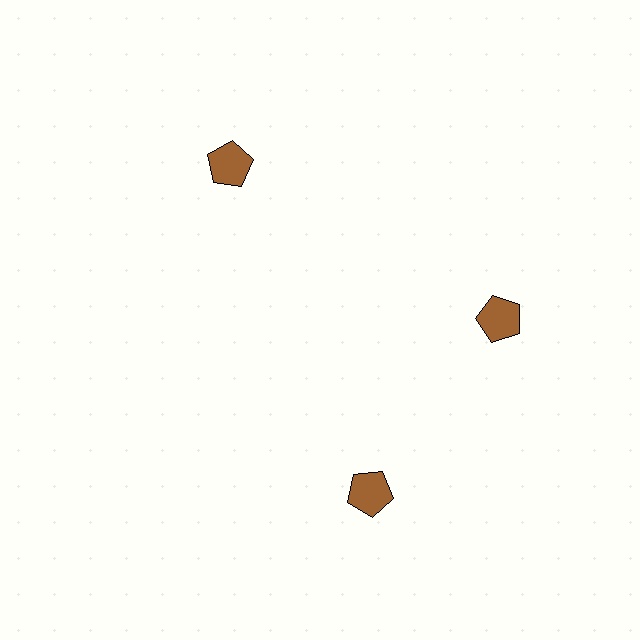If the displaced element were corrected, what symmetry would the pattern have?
It would have 3-fold rotational symmetry — the pattern would map onto itself every 120 degrees.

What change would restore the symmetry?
The symmetry would be restored by rotating it back into even spacing with its neighbors so that all 3 pentagons sit at equal angles and equal distance from the center.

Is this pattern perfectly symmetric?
No. The 3 brown pentagons are arranged in a ring, but one element near the 7 o'clock position is rotated out of alignment along the ring, breaking the 3-fold rotational symmetry.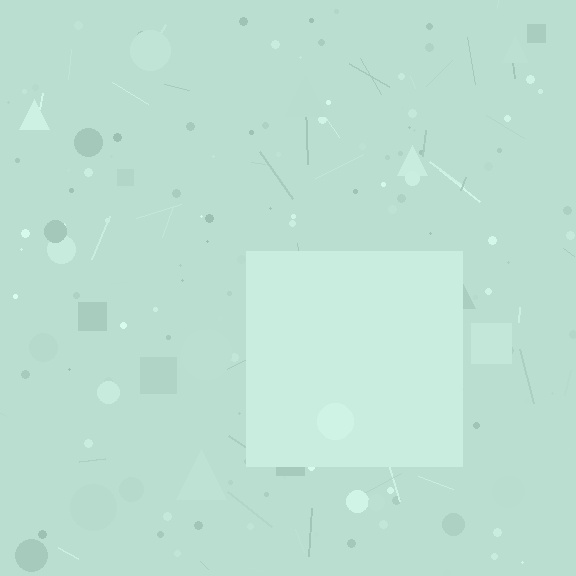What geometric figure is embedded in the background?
A square is embedded in the background.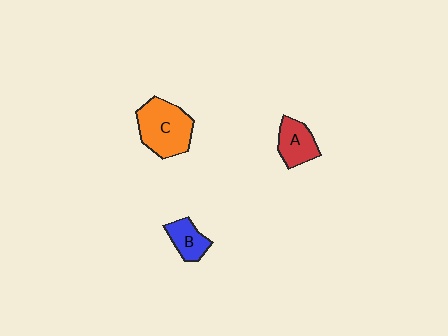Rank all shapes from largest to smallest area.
From largest to smallest: C (orange), A (red), B (blue).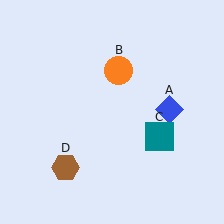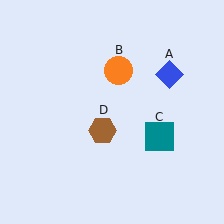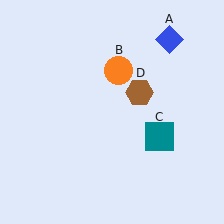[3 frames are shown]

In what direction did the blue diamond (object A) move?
The blue diamond (object A) moved up.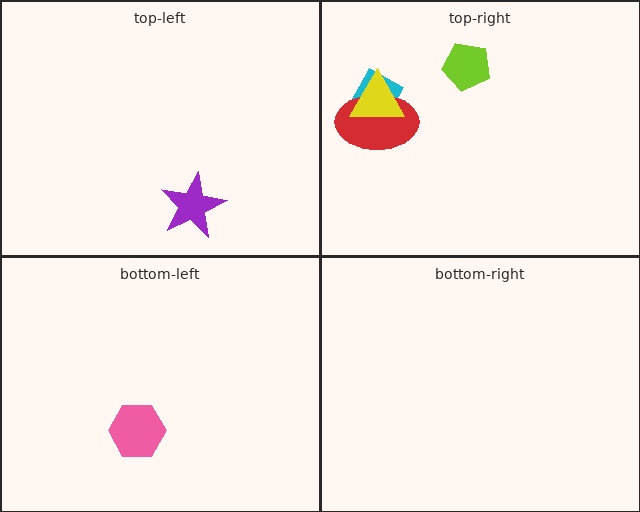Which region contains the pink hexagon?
The bottom-left region.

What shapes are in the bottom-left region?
The pink hexagon.